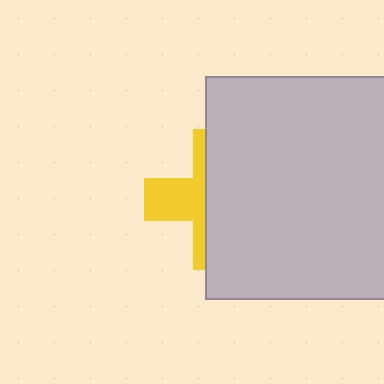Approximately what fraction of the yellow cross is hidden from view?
Roughly 62% of the yellow cross is hidden behind the light gray square.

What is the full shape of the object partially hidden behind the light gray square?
The partially hidden object is a yellow cross.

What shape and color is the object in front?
The object in front is a light gray square.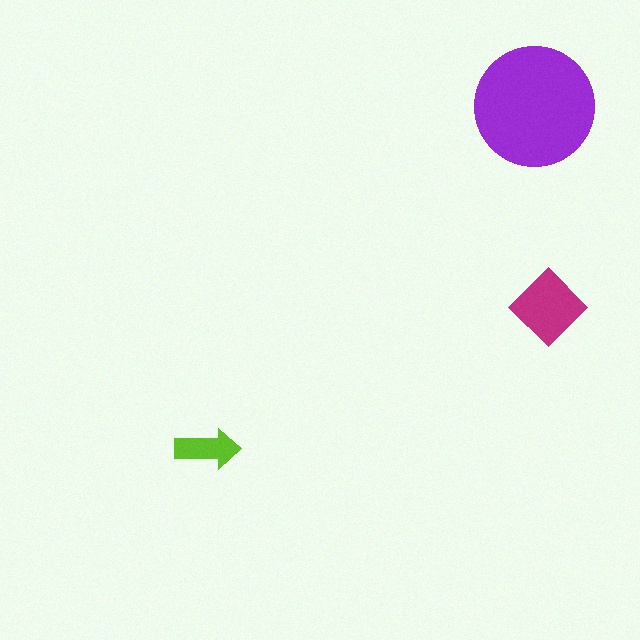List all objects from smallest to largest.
The lime arrow, the magenta diamond, the purple circle.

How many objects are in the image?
There are 3 objects in the image.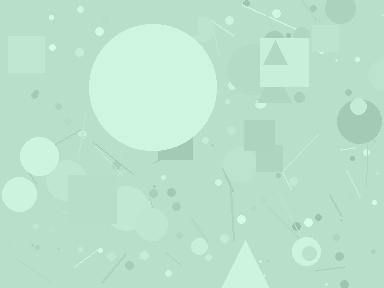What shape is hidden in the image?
A circle is hidden in the image.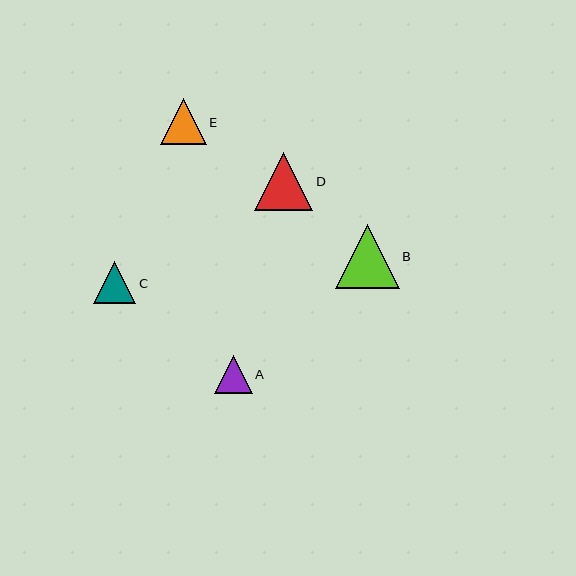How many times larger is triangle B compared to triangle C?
Triangle B is approximately 1.5 times the size of triangle C.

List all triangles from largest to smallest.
From largest to smallest: B, D, E, C, A.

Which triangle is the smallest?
Triangle A is the smallest with a size of approximately 38 pixels.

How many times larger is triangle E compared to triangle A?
Triangle E is approximately 1.2 times the size of triangle A.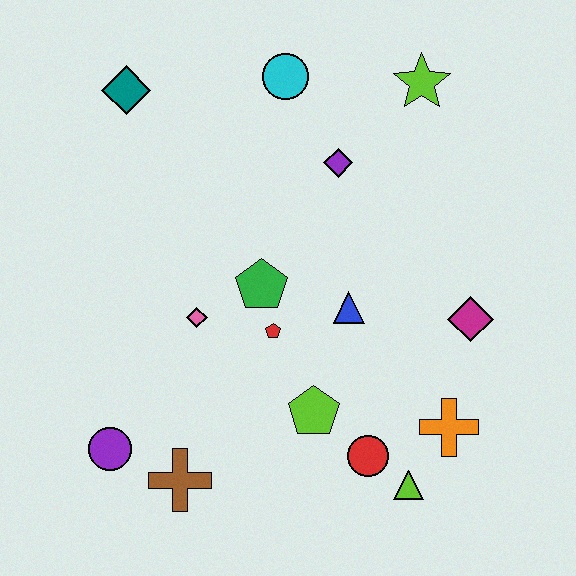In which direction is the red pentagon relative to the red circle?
The red pentagon is above the red circle.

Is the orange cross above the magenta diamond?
No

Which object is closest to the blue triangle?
The red pentagon is closest to the blue triangle.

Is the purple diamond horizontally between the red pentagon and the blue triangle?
Yes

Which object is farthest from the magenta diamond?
The teal diamond is farthest from the magenta diamond.